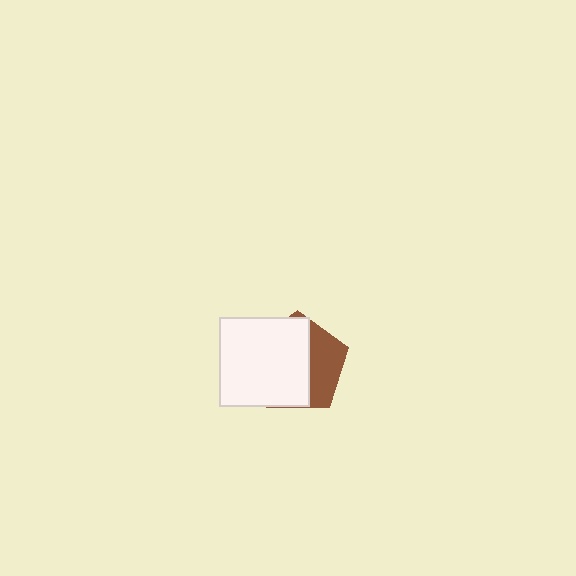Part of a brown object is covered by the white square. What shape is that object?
It is a pentagon.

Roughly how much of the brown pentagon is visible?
A small part of it is visible (roughly 35%).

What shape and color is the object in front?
The object in front is a white square.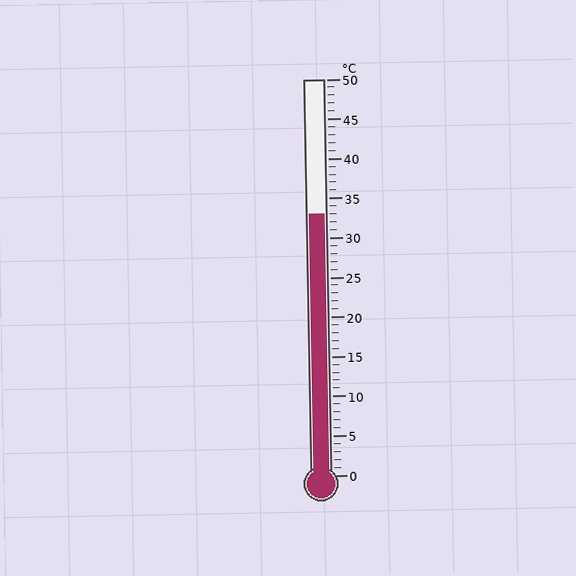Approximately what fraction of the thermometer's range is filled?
The thermometer is filled to approximately 65% of its range.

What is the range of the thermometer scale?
The thermometer scale ranges from 0°C to 50°C.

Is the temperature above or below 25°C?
The temperature is above 25°C.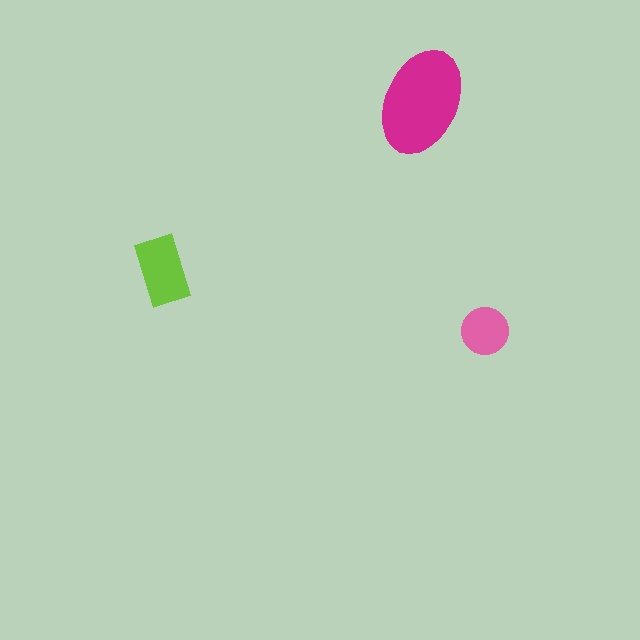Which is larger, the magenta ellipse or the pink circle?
The magenta ellipse.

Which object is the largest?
The magenta ellipse.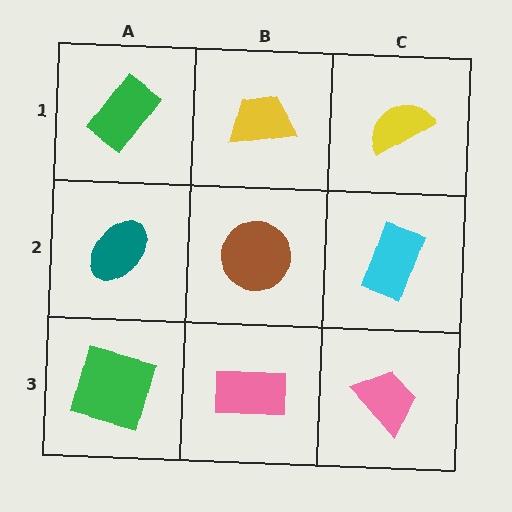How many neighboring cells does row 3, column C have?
2.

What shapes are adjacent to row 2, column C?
A yellow semicircle (row 1, column C), a pink trapezoid (row 3, column C), a brown circle (row 2, column B).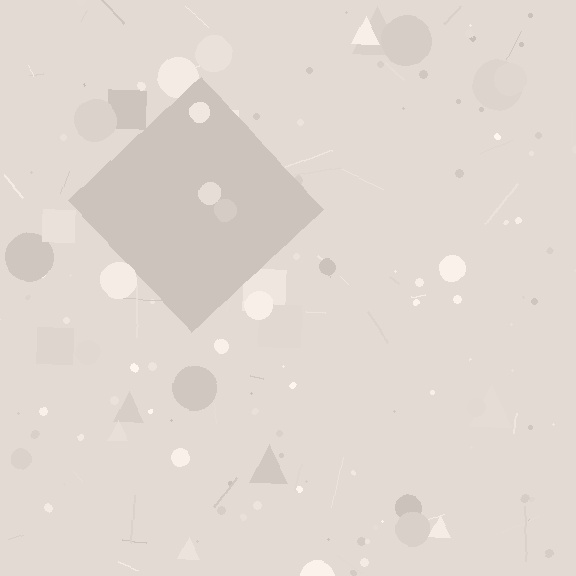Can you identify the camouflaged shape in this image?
The camouflaged shape is a diamond.